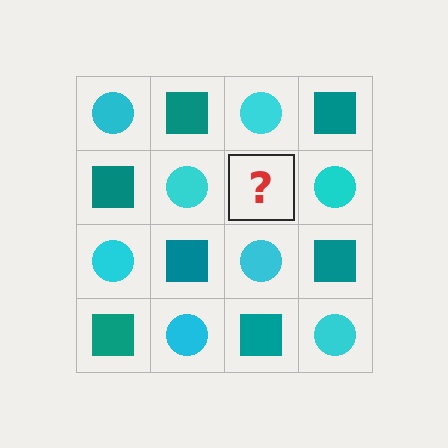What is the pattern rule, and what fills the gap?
The rule is that it alternates cyan circle and teal square in a checkerboard pattern. The gap should be filled with a teal square.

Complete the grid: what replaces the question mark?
The question mark should be replaced with a teal square.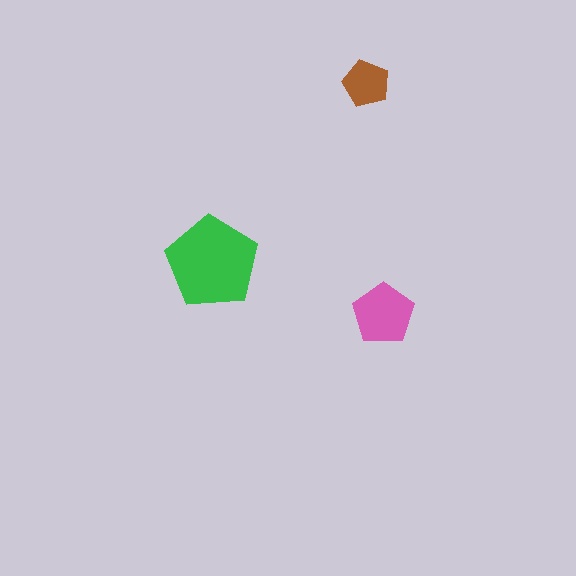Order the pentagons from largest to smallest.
the green one, the pink one, the brown one.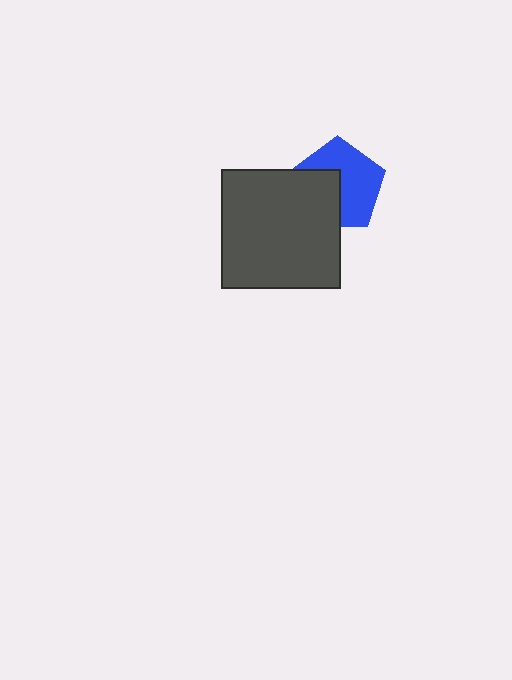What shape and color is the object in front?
The object in front is a dark gray square.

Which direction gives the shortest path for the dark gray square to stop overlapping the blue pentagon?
Moving toward the lower-left gives the shortest separation.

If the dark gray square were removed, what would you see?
You would see the complete blue pentagon.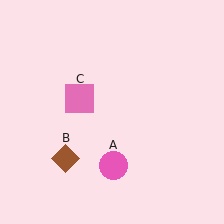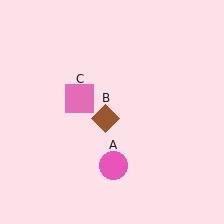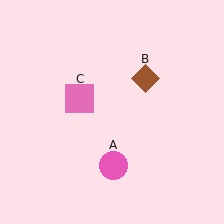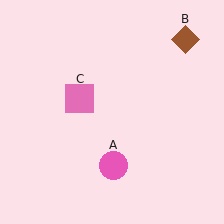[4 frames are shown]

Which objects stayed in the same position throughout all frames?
Pink circle (object A) and pink square (object C) remained stationary.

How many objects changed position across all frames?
1 object changed position: brown diamond (object B).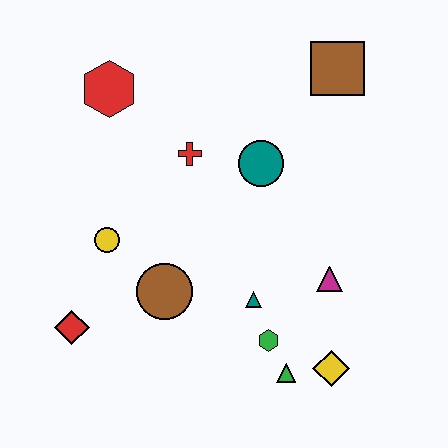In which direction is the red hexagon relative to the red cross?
The red hexagon is to the left of the red cross.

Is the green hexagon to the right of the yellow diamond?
No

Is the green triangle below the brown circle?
Yes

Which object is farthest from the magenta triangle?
The red hexagon is farthest from the magenta triangle.